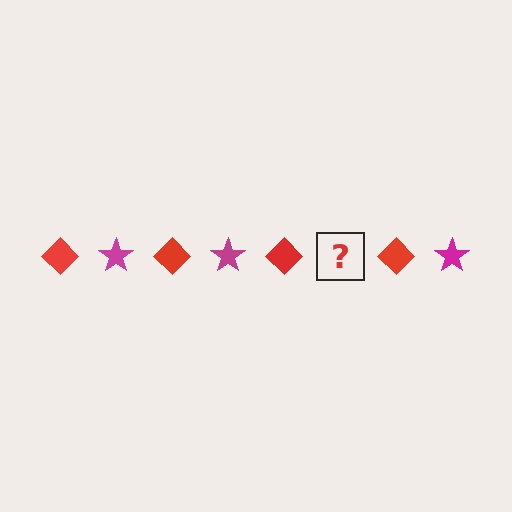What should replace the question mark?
The question mark should be replaced with a magenta star.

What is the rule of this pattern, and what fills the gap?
The rule is that the pattern alternates between red diamond and magenta star. The gap should be filled with a magenta star.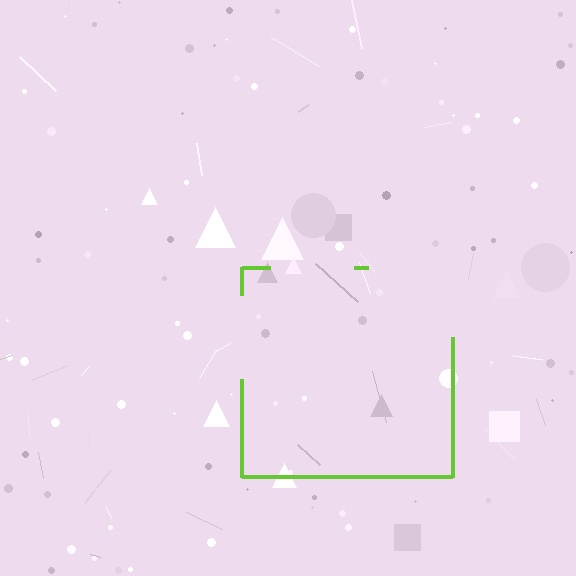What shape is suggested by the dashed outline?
The dashed outline suggests a square.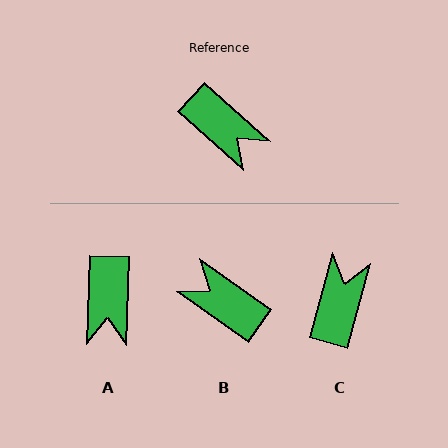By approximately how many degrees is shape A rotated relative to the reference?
Approximately 50 degrees clockwise.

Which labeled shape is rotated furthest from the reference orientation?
B, about 173 degrees away.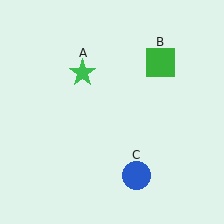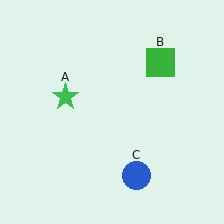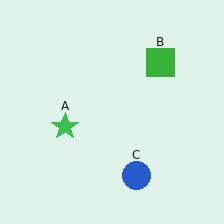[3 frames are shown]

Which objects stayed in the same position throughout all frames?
Green square (object B) and blue circle (object C) remained stationary.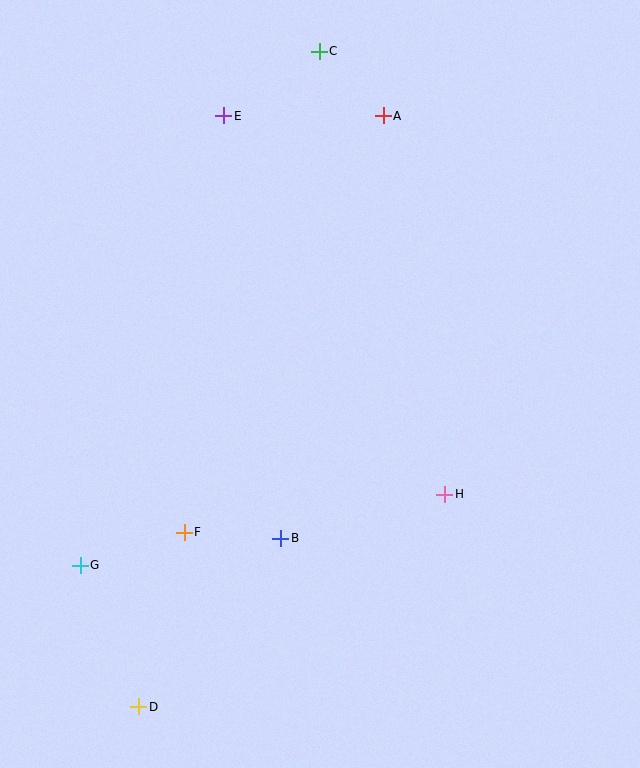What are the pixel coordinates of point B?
Point B is at (281, 538).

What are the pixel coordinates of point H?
Point H is at (445, 494).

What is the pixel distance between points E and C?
The distance between E and C is 116 pixels.